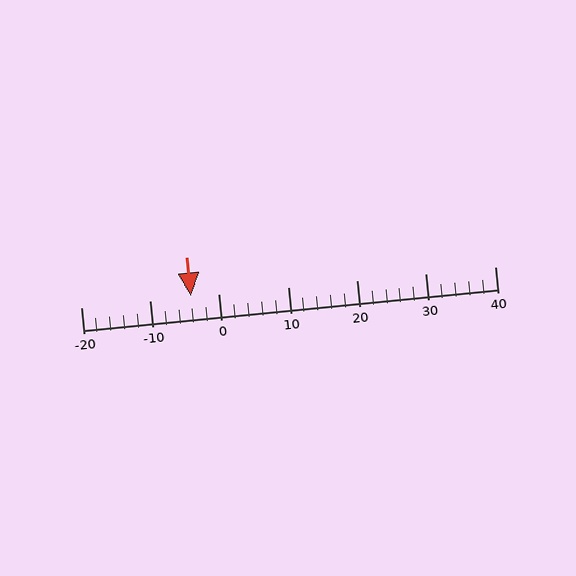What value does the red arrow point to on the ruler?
The red arrow points to approximately -4.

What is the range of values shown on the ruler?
The ruler shows values from -20 to 40.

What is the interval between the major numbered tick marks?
The major tick marks are spaced 10 units apart.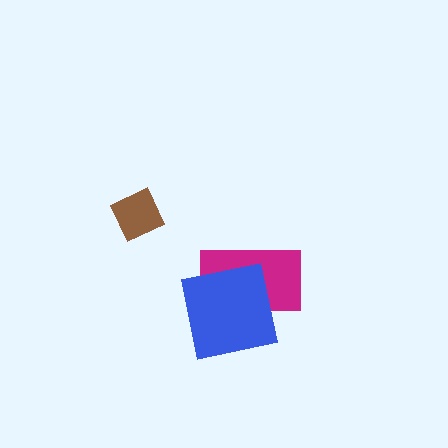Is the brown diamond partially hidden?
No, no other shape covers it.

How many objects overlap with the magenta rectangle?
1 object overlaps with the magenta rectangle.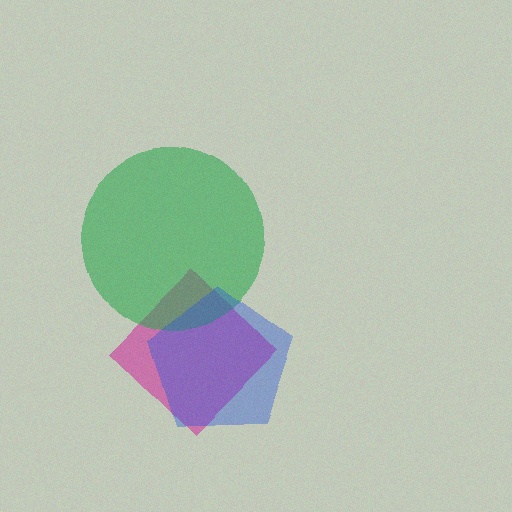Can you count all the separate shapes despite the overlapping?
Yes, there are 3 separate shapes.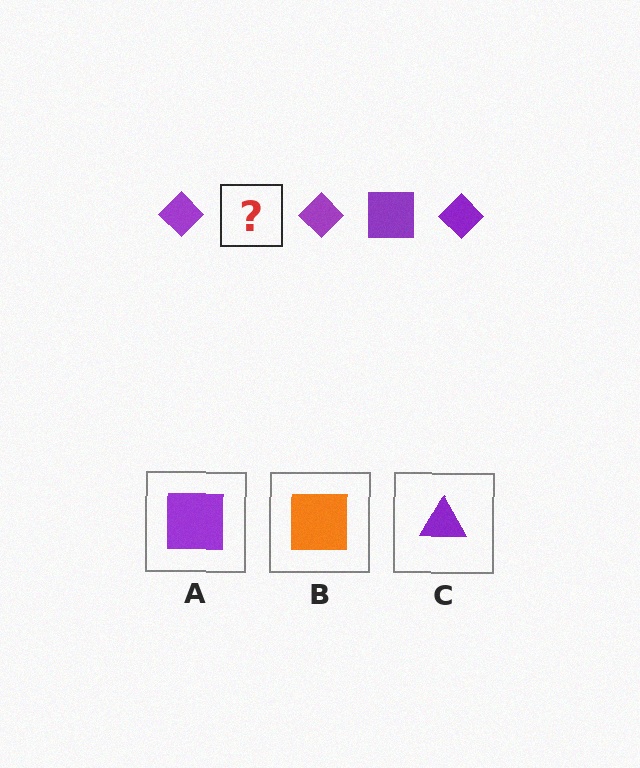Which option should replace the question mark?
Option A.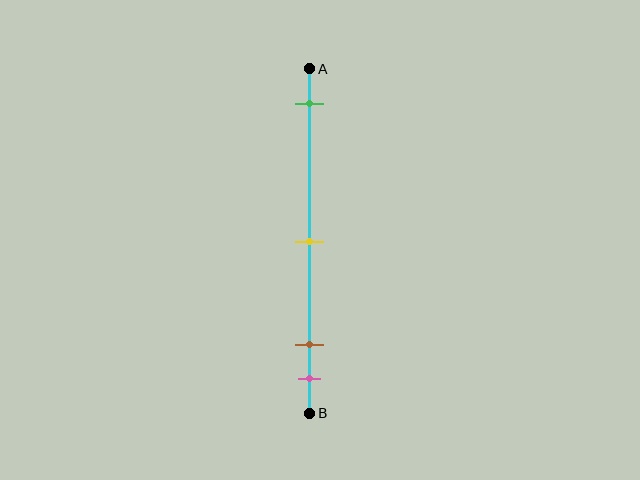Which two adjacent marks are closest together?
The brown and pink marks are the closest adjacent pair.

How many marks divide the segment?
There are 4 marks dividing the segment.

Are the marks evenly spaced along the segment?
No, the marks are not evenly spaced.